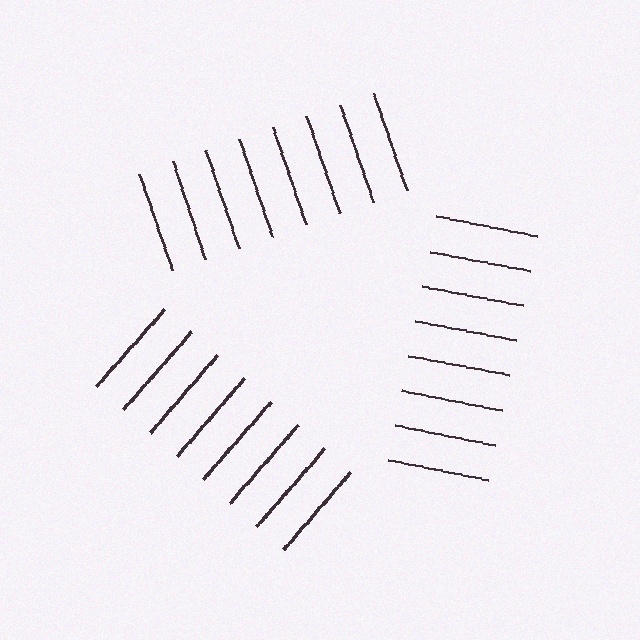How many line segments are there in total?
24 — 8 along each of the 3 edges.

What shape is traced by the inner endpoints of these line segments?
An illusory triangle — the line segments terminate on its edges but no continuous stroke is drawn.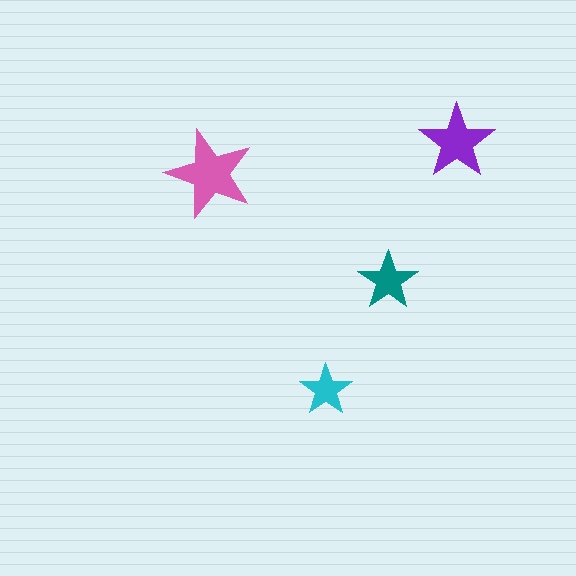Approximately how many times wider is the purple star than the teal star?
About 1.5 times wider.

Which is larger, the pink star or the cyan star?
The pink one.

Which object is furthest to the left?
The pink star is leftmost.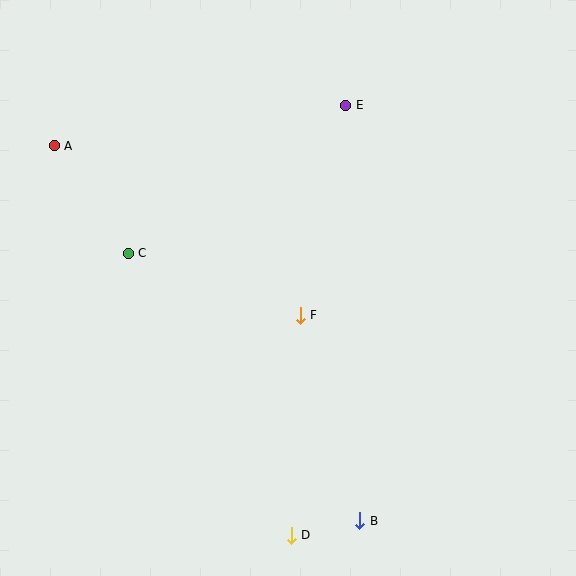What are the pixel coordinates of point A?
Point A is at (54, 146).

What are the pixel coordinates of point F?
Point F is at (300, 315).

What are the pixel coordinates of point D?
Point D is at (291, 535).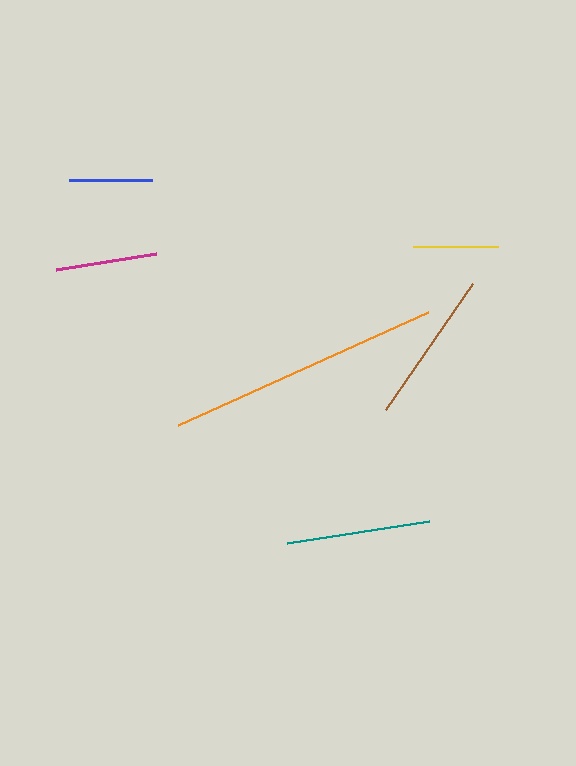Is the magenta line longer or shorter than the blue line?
The magenta line is longer than the blue line.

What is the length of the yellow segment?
The yellow segment is approximately 85 pixels long.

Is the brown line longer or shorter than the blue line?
The brown line is longer than the blue line.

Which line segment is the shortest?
The blue line is the shortest at approximately 82 pixels.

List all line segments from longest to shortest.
From longest to shortest: orange, brown, teal, magenta, yellow, blue.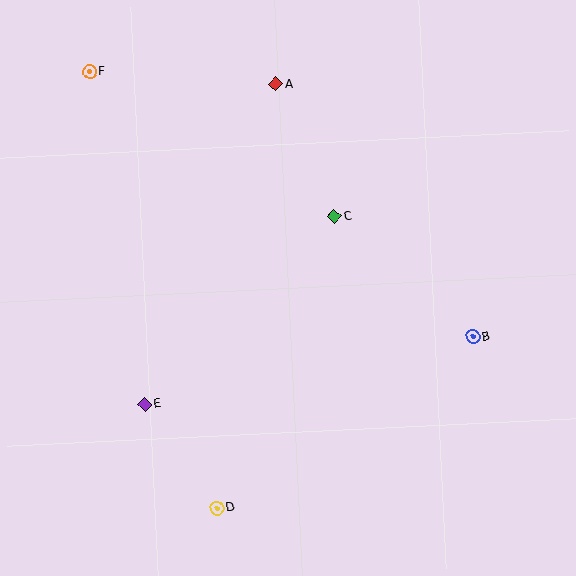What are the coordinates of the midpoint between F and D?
The midpoint between F and D is at (153, 290).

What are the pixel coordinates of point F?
Point F is at (90, 71).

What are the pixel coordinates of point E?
Point E is at (145, 404).